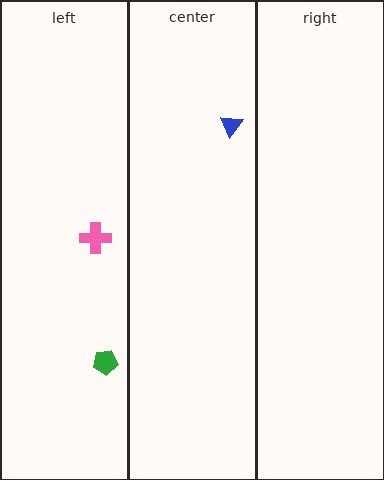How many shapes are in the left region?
2.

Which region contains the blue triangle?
The center region.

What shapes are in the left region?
The green pentagon, the pink cross.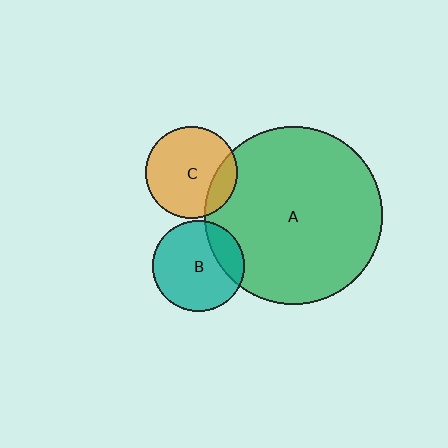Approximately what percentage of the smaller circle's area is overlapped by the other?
Approximately 20%.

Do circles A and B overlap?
Yes.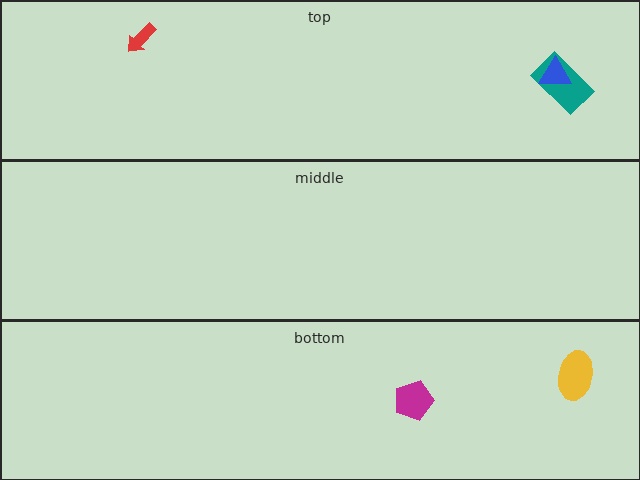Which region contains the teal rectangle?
The top region.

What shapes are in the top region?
The red arrow, the teal rectangle, the blue triangle.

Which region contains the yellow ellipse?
The bottom region.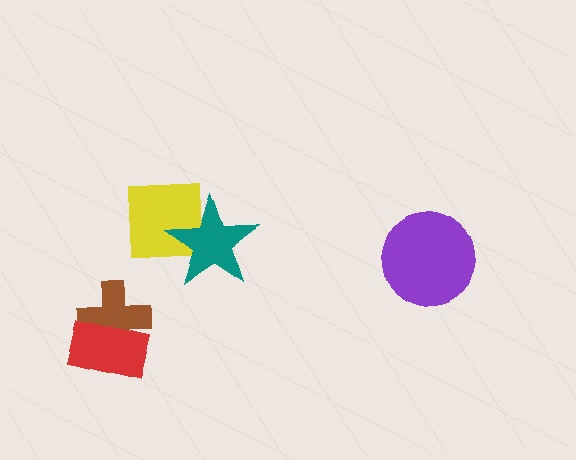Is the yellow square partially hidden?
Yes, it is partially covered by another shape.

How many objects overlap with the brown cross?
1 object overlaps with the brown cross.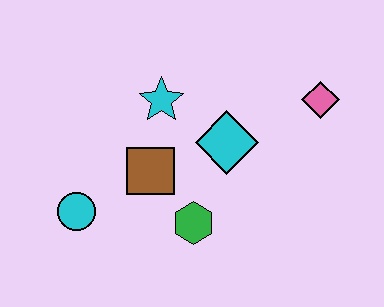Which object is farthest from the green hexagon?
The pink diamond is farthest from the green hexagon.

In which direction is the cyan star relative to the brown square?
The cyan star is above the brown square.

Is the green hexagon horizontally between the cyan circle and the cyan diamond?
Yes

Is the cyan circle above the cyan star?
No